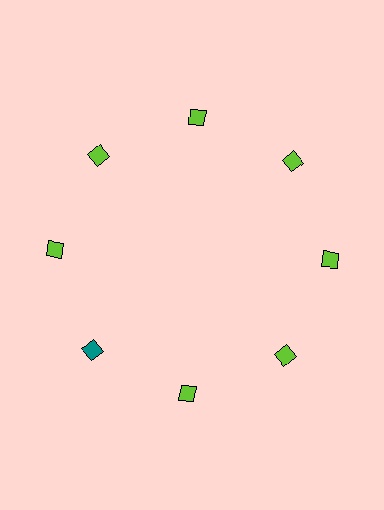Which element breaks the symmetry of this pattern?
The teal diamond at roughly the 8 o'clock position breaks the symmetry. All other shapes are lime diamonds.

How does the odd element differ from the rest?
It has a different color: teal instead of lime.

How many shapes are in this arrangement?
There are 8 shapes arranged in a ring pattern.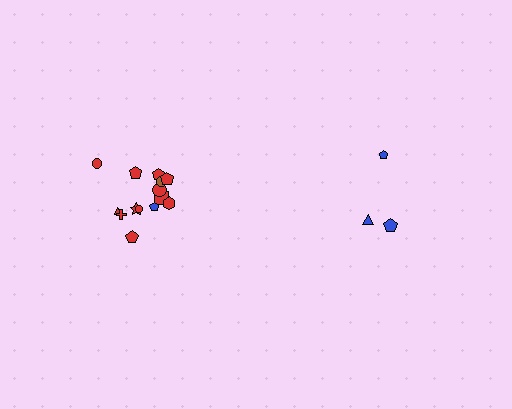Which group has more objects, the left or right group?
The left group.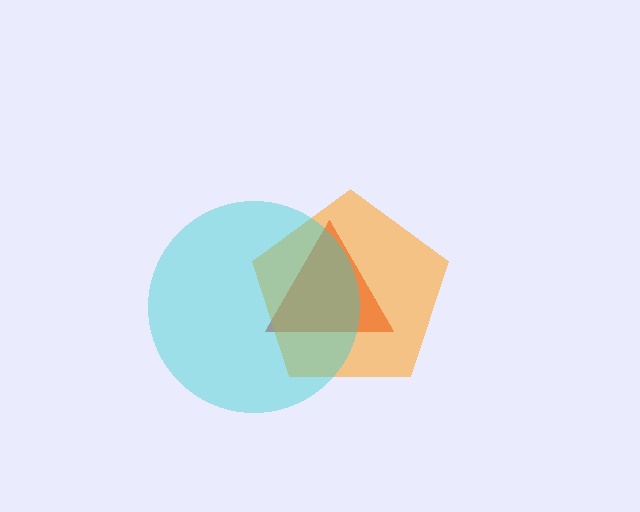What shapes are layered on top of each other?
The layered shapes are: a red triangle, an orange pentagon, a cyan circle.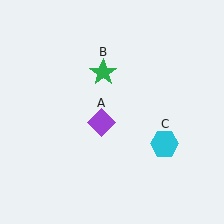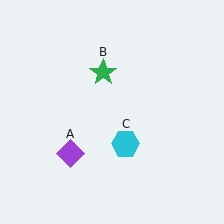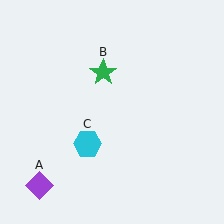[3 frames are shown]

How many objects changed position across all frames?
2 objects changed position: purple diamond (object A), cyan hexagon (object C).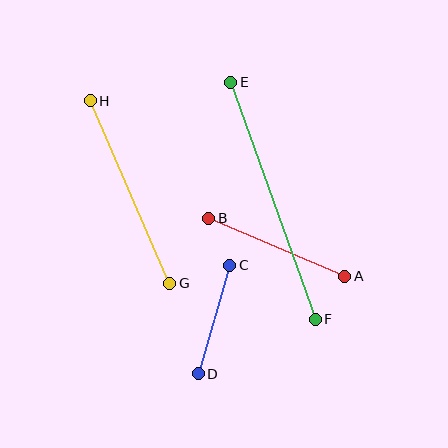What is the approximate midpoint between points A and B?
The midpoint is at approximately (277, 247) pixels.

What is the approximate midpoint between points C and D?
The midpoint is at approximately (214, 320) pixels.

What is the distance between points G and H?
The distance is approximately 199 pixels.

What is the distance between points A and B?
The distance is approximately 148 pixels.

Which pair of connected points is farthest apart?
Points E and F are farthest apart.